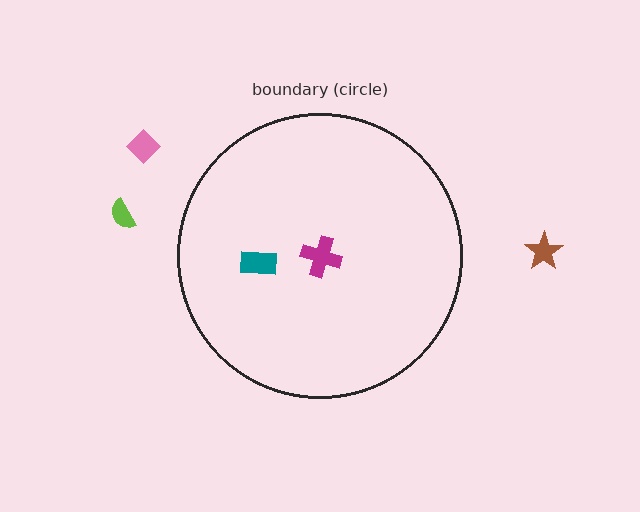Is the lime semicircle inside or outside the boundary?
Outside.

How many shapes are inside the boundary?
2 inside, 3 outside.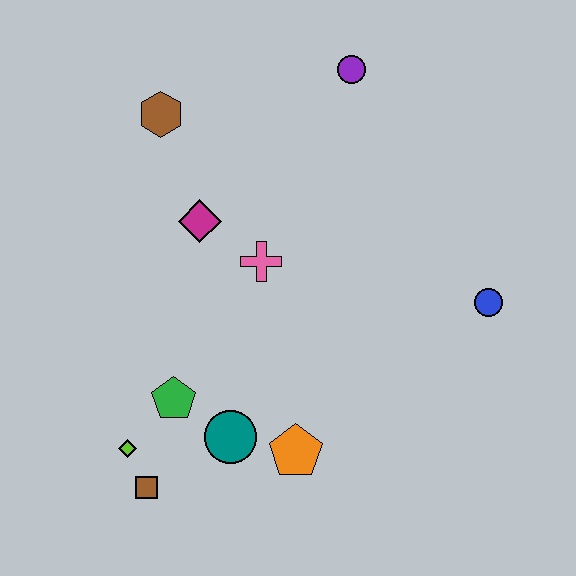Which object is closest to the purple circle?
The brown hexagon is closest to the purple circle.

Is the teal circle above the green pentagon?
No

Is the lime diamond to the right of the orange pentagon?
No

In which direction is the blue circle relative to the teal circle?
The blue circle is to the right of the teal circle.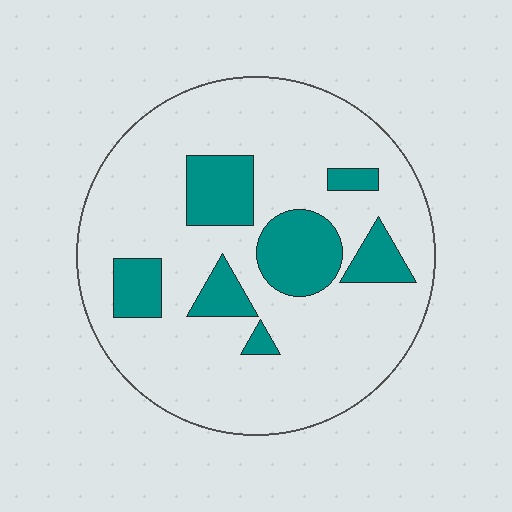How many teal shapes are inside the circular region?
7.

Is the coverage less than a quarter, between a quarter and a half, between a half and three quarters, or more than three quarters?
Less than a quarter.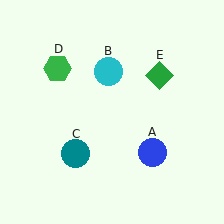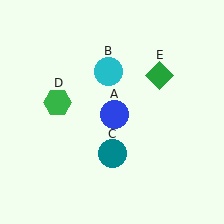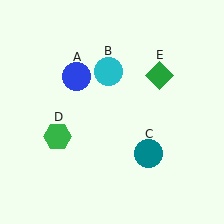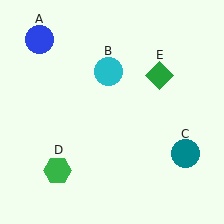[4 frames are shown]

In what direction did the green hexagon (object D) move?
The green hexagon (object D) moved down.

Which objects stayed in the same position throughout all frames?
Cyan circle (object B) and green diamond (object E) remained stationary.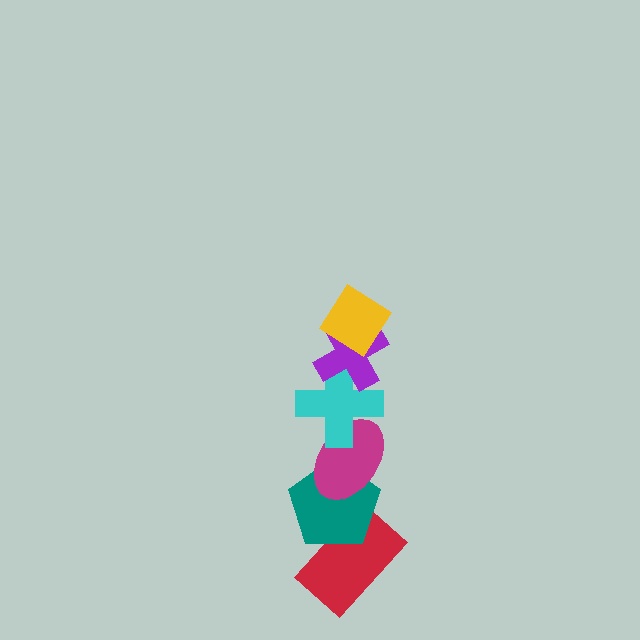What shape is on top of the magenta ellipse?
The cyan cross is on top of the magenta ellipse.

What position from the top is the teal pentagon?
The teal pentagon is 5th from the top.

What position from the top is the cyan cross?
The cyan cross is 3rd from the top.